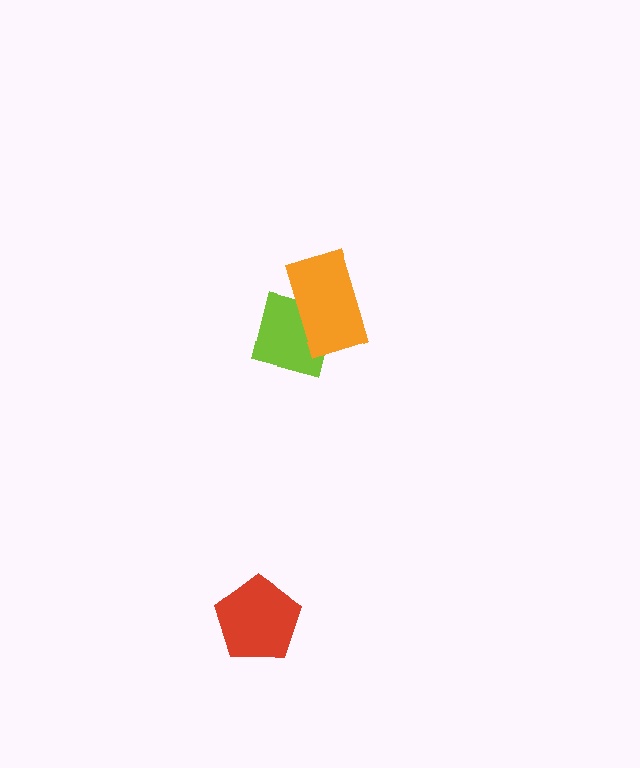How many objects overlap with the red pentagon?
0 objects overlap with the red pentagon.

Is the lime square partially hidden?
Yes, it is partially covered by another shape.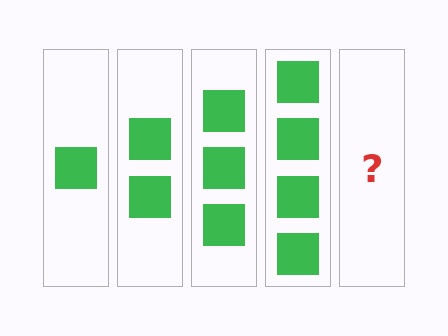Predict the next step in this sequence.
The next step is 5 squares.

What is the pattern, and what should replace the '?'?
The pattern is that each step adds one more square. The '?' should be 5 squares.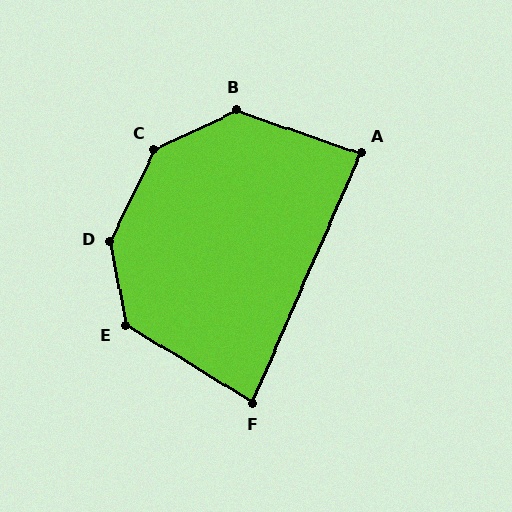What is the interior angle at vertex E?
Approximately 133 degrees (obtuse).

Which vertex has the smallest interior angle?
F, at approximately 82 degrees.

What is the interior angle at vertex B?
Approximately 135 degrees (obtuse).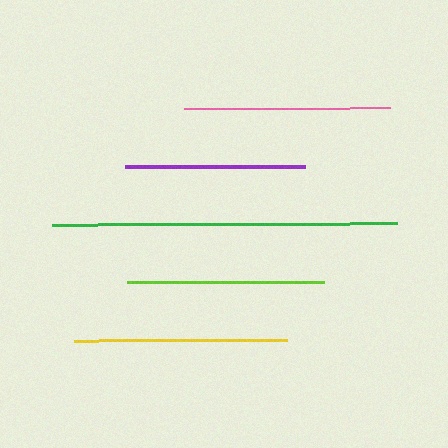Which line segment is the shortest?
The purple line is the shortest at approximately 180 pixels.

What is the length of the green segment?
The green segment is approximately 345 pixels long.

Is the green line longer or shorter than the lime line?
The green line is longer than the lime line.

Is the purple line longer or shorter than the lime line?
The lime line is longer than the purple line.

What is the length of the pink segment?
The pink segment is approximately 205 pixels long.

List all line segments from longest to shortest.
From longest to shortest: green, yellow, pink, lime, purple.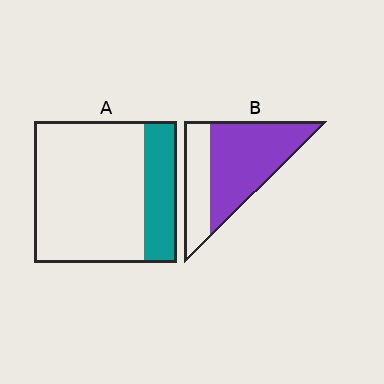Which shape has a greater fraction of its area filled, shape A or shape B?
Shape B.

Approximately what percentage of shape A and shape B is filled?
A is approximately 25% and B is approximately 65%.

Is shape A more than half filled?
No.